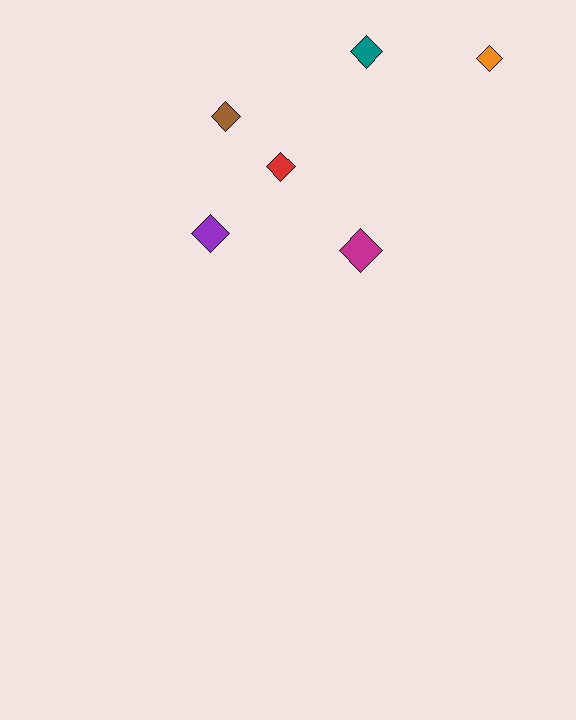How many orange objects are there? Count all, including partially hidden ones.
There is 1 orange object.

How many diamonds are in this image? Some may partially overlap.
There are 6 diamonds.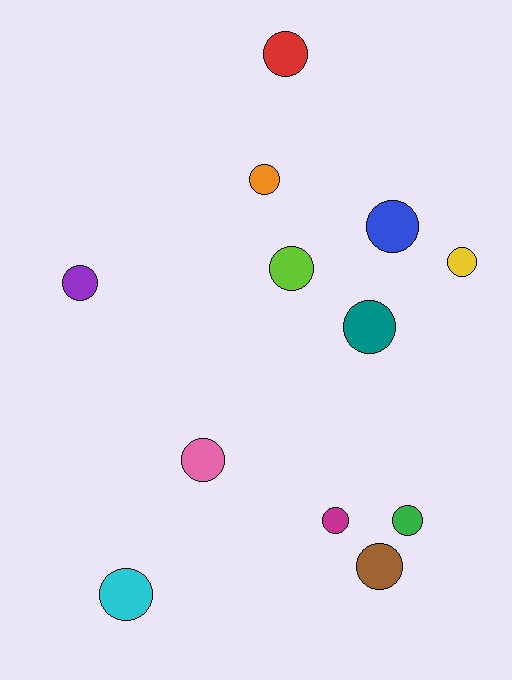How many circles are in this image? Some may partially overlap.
There are 12 circles.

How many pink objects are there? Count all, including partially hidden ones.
There is 1 pink object.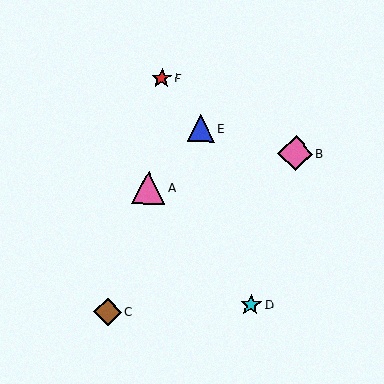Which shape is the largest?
The pink diamond (labeled B) is the largest.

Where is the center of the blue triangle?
The center of the blue triangle is at (201, 129).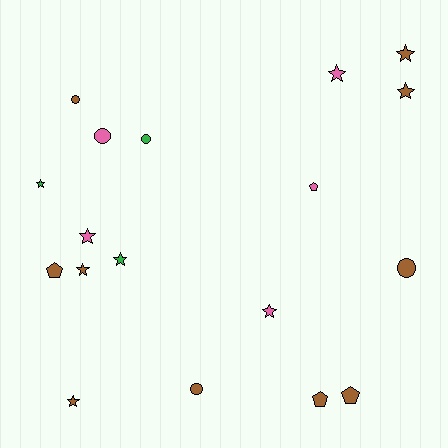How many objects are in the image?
There are 18 objects.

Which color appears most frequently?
Brown, with 10 objects.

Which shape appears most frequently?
Star, with 9 objects.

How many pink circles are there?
There is 1 pink circle.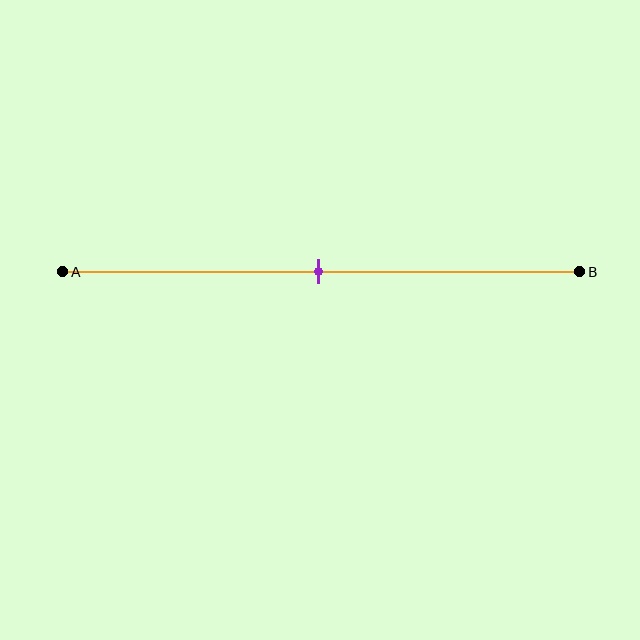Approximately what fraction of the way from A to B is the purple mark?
The purple mark is approximately 50% of the way from A to B.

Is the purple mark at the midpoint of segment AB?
Yes, the mark is approximately at the midpoint.